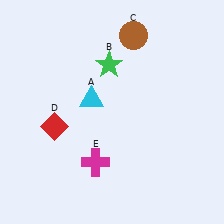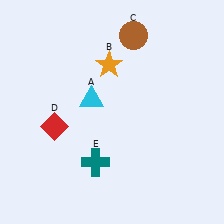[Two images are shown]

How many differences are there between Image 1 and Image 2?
There are 2 differences between the two images.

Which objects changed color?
B changed from green to orange. E changed from magenta to teal.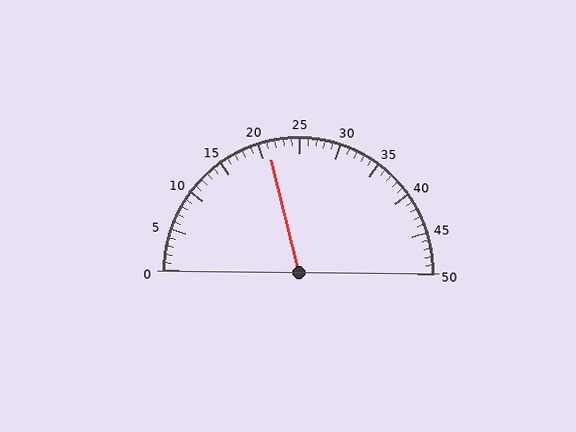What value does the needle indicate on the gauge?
The needle indicates approximately 21.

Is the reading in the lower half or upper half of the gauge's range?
The reading is in the lower half of the range (0 to 50).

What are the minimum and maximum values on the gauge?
The gauge ranges from 0 to 50.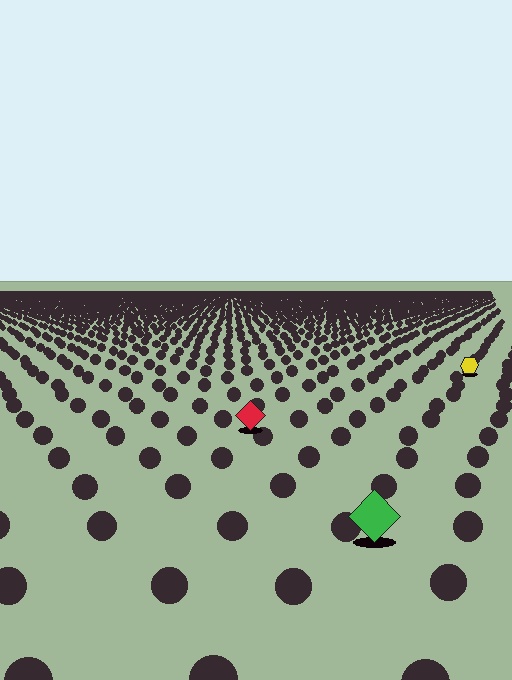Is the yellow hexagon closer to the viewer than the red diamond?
No. The red diamond is closer — you can tell from the texture gradient: the ground texture is coarser near it.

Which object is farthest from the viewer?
The yellow hexagon is farthest from the viewer. It appears smaller and the ground texture around it is denser.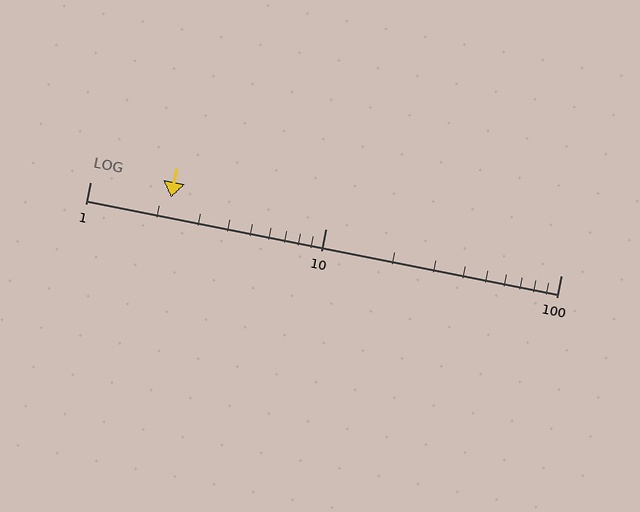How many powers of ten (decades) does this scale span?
The scale spans 2 decades, from 1 to 100.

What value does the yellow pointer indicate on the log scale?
The pointer indicates approximately 2.2.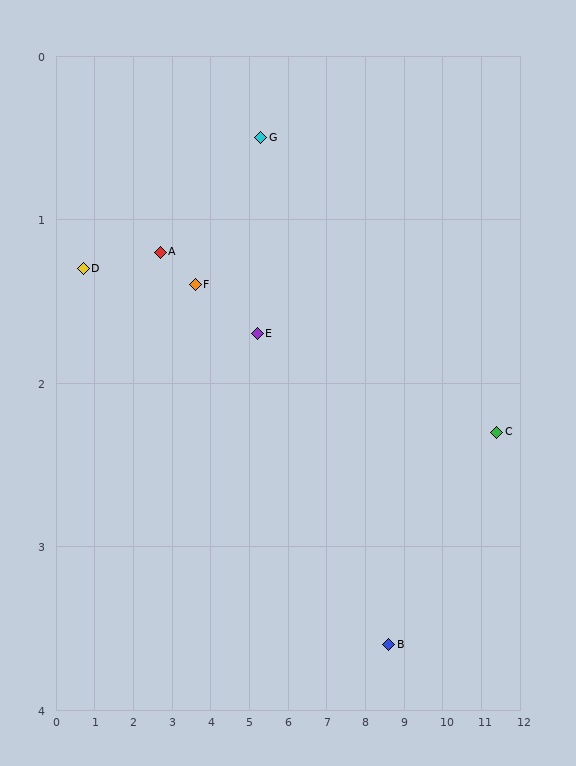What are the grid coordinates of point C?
Point C is at approximately (11.4, 2.3).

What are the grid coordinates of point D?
Point D is at approximately (0.7, 1.3).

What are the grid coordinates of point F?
Point F is at approximately (3.6, 1.4).